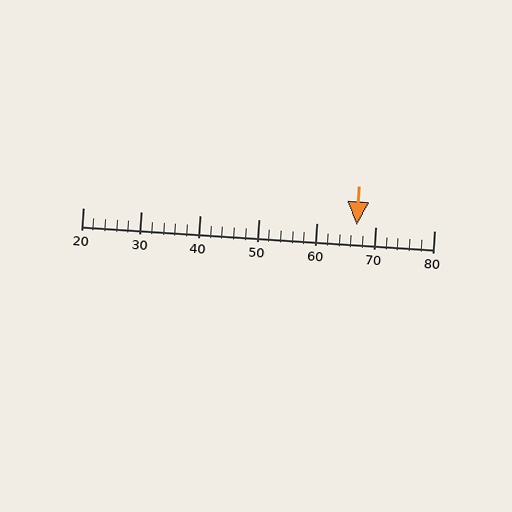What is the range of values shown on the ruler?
The ruler shows values from 20 to 80.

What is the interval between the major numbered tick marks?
The major tick marks are spaced 10 units apart.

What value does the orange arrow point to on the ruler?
The orange arrow points to approximately 67.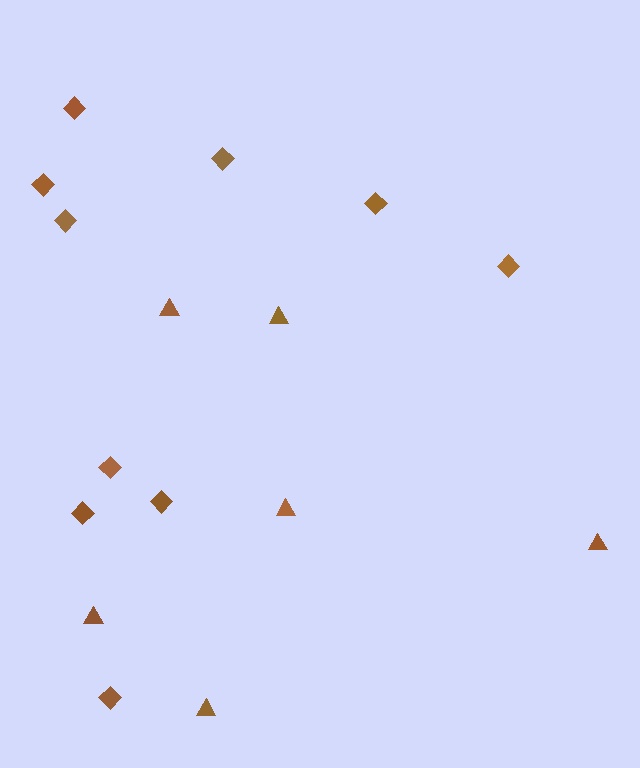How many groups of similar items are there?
There are 2 groups: one group of diamonds (10) and one group of triangles (6).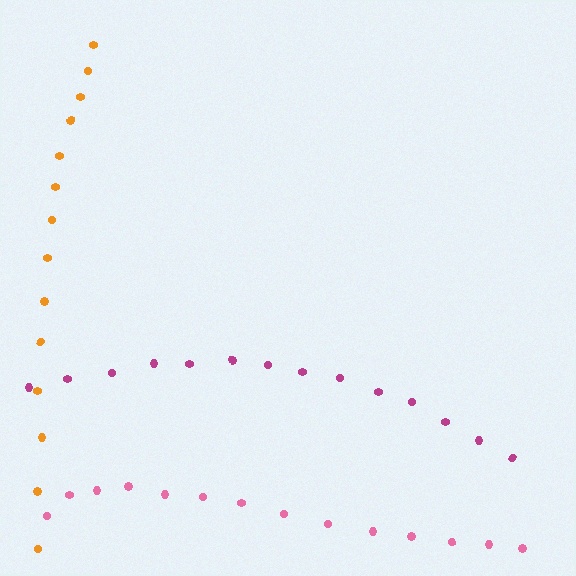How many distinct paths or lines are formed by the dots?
There are 3 distinct paths.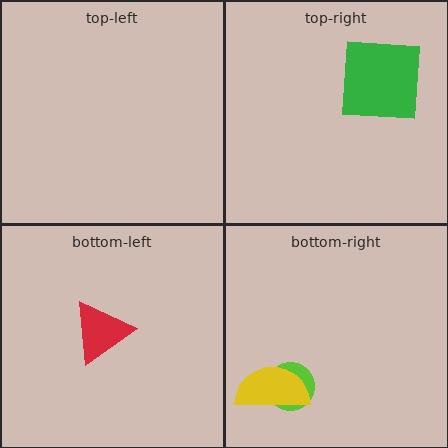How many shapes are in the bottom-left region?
1.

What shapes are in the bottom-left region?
The red triangle.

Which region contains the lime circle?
The bottom-right region.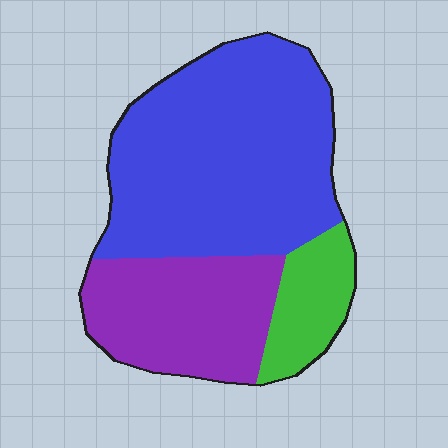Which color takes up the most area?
Blue, at roughly 60%.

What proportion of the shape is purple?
Purple takes up about one quarter (1/4) of the shape.